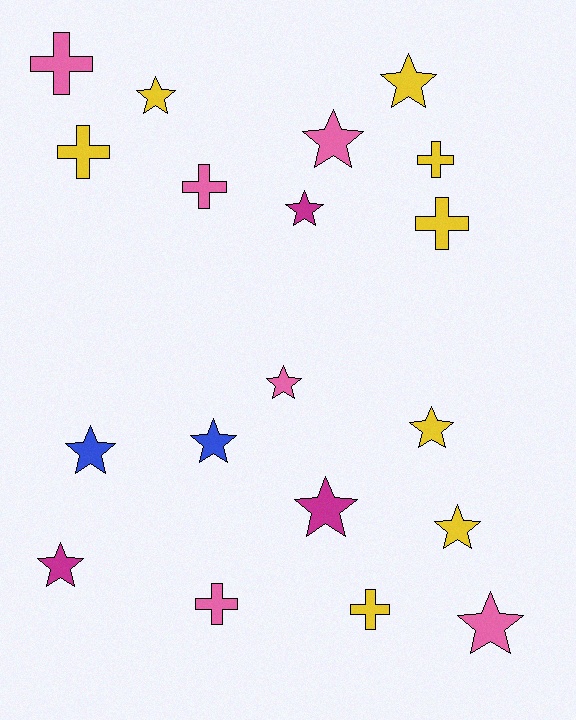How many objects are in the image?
There are 19 objects.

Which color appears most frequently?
Yellow, with 8 objects.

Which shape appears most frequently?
Star, with 12 objects.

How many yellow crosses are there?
There are 4 yellow crosses.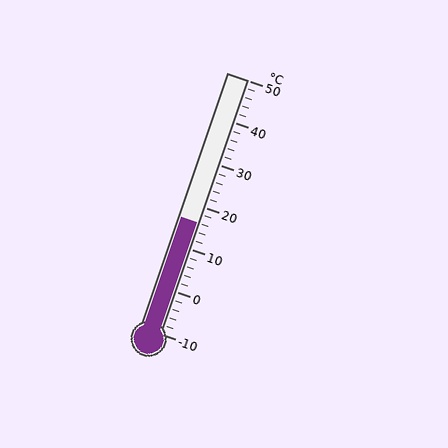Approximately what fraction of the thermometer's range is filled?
The thermometer is filled to approximately 45% of its range.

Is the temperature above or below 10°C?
The temperature is above 10°C.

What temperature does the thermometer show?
The thermometer shows approximately 16°C.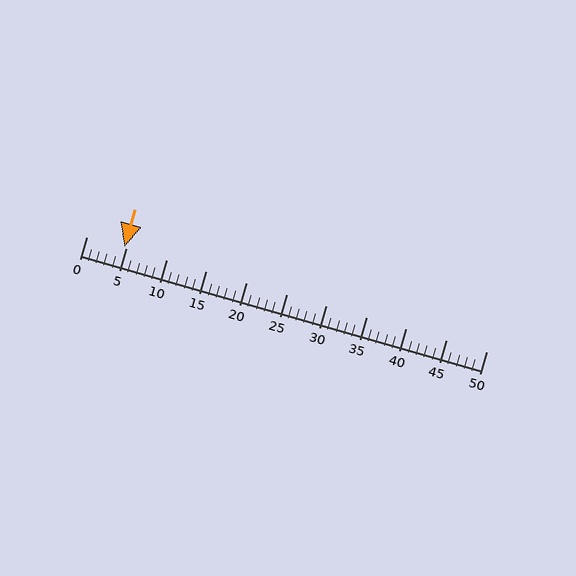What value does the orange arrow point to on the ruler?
The orange arrow points to approximately 5.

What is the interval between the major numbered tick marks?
The major tick marks are spaced 5 units apart.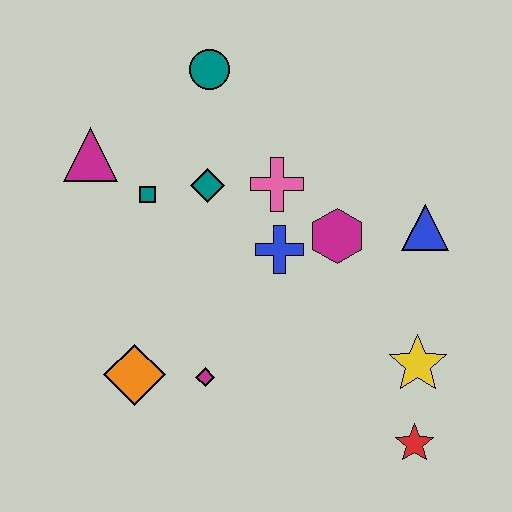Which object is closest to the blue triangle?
The magenta hexagon is closest to the blue triangle.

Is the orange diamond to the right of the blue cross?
No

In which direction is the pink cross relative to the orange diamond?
The pink cross is above the orange diamond.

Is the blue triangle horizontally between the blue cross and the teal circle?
No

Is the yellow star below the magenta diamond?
No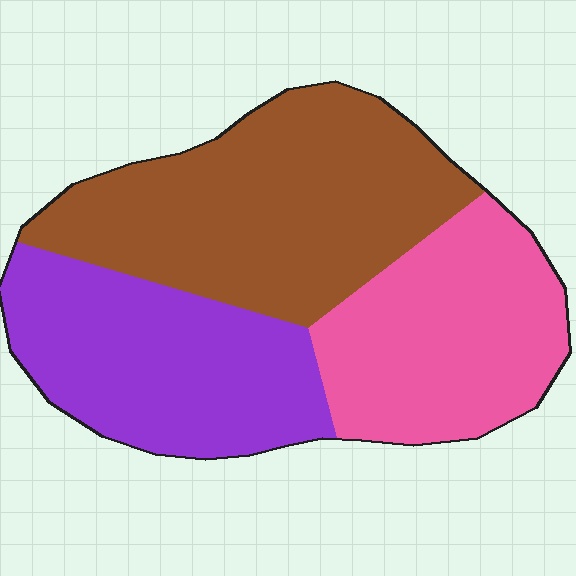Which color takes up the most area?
Brown, at roughly 40%.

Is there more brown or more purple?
Brown.